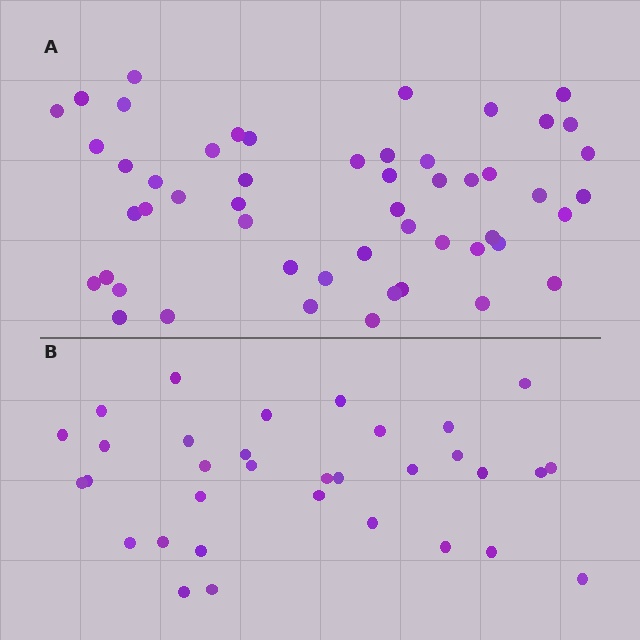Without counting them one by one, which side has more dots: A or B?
Region A (the top region) has more dots.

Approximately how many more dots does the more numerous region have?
Region A has approximately 20 more dots than region B.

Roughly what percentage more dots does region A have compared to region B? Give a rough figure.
About 60% more.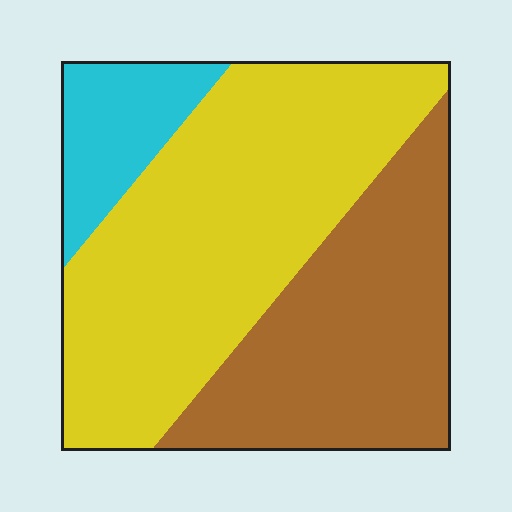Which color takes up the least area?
Cyan, at roughly 10%.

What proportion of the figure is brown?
Brown covers around 35% of the figure.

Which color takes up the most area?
Yellow, at roughly 50%.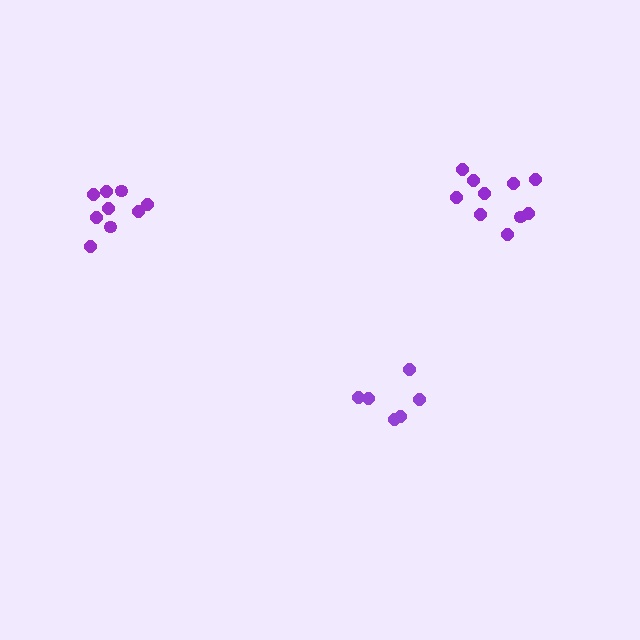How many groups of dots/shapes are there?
There are 3 groups.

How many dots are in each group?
Group 1: 10 dots, Group 2: 6 dots, Group 3: 9 dots (25 total).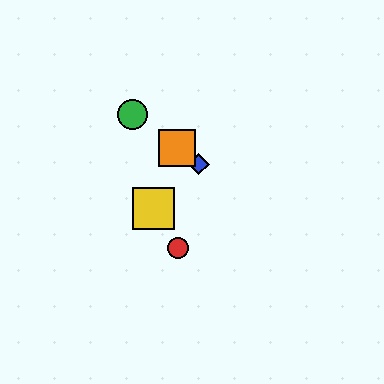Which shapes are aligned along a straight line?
The blue diamond, the green circle, the purple hexagon, the orange square are aligned along a straight line.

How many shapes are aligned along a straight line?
4 shapes (the blue diamond, the green circle, the purple hexagon, the orange square) are aligned along a straight line.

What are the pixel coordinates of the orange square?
The orange square is at (177, 148).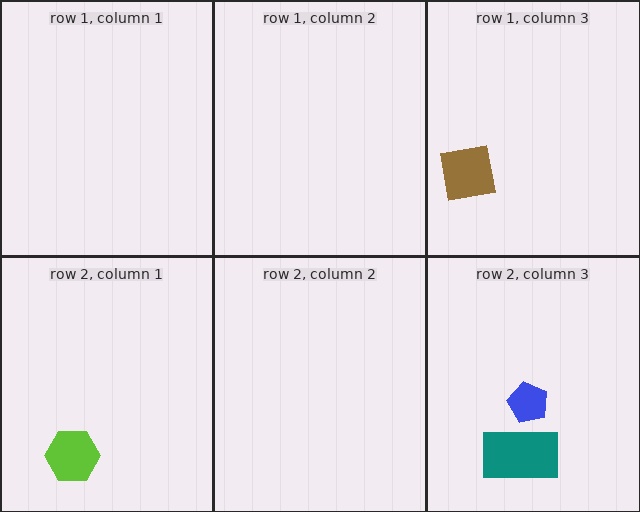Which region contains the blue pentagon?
The row 2, column 3 region.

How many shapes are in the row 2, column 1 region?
1.